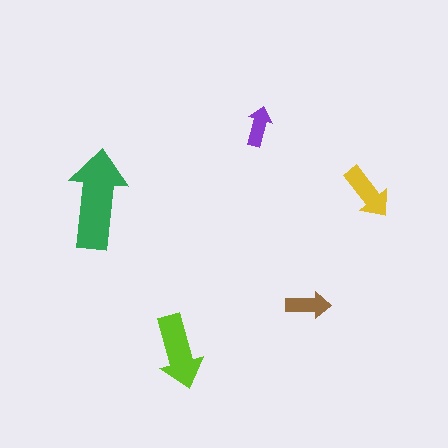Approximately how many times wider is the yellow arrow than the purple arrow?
About 1.5 times wider.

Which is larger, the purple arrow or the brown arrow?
The brown one.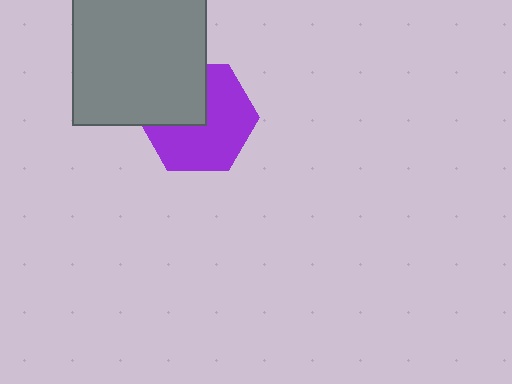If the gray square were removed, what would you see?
You would see the complete purple hexagon.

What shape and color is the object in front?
The object in front is a gray square.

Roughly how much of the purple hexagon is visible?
About half of it is visible (roughly 65%).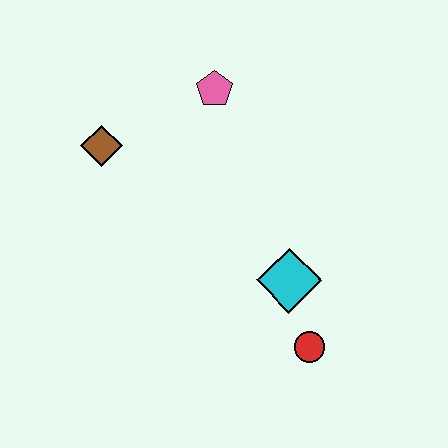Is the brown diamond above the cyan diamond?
Yes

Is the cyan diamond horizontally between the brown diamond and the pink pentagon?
No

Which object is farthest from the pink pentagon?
The red circle is farthest from the pink pentagon.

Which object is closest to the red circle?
The cyan diamond is closest to the red circle.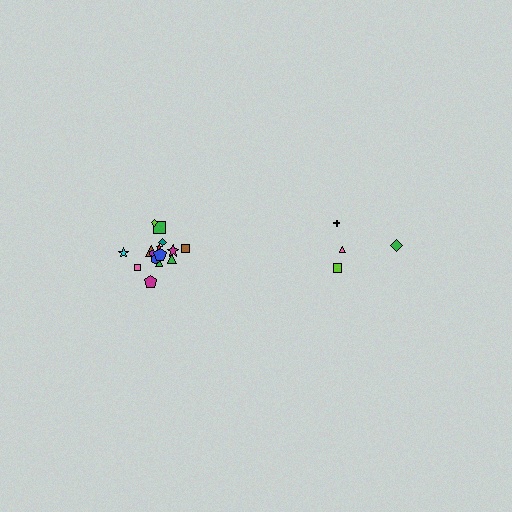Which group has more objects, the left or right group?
The left group.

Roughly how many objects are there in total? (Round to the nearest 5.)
Roughly 20 objects in total.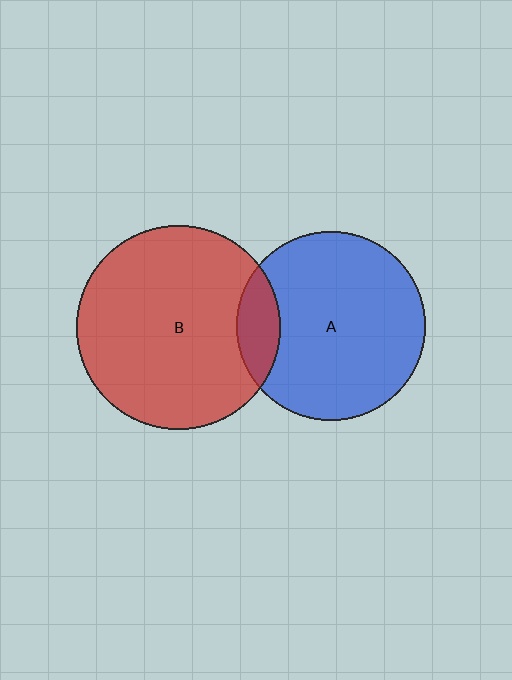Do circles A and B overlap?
Yes.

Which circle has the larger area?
Circle B (red).